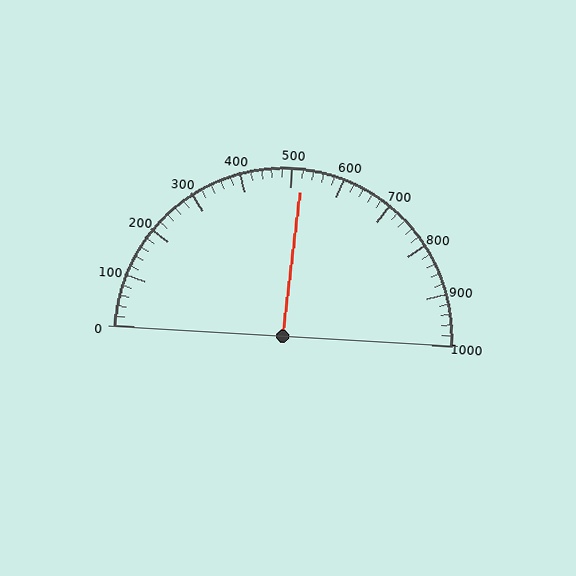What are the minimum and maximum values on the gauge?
The gauge ranges from 0 to 1000.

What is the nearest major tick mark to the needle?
The nearest major tick mark is 500.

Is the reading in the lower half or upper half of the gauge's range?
The reading is in the upper half of the range (0 to 1000).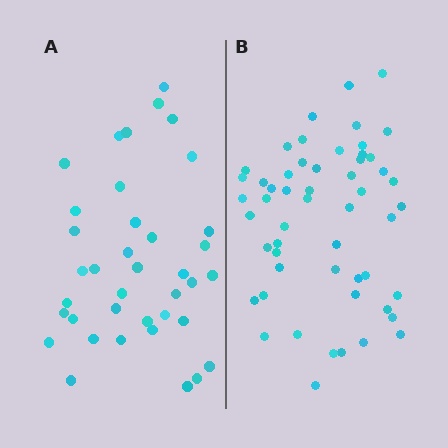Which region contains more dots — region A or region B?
Region B (the right region) has more dots.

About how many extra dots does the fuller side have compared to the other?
Region B has approximately 15 more dots than region A.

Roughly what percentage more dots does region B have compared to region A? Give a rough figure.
About 40% more.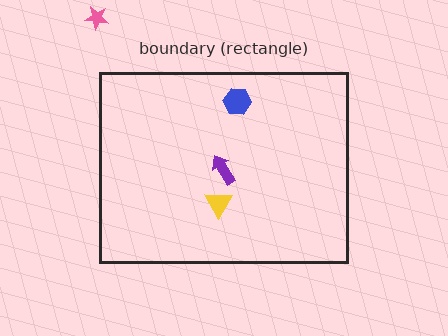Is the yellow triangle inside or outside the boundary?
Inside.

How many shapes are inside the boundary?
3 inside, 1 outside.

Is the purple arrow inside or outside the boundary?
Inside.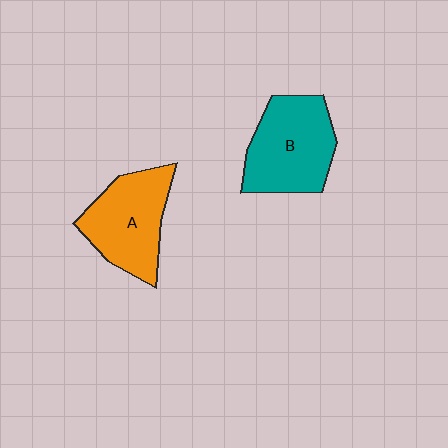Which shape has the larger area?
Shape B (teal).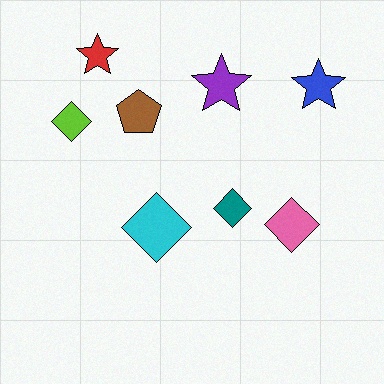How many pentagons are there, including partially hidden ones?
There is 1 pentagon.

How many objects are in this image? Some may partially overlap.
There are 8 objects.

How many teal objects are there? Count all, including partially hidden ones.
There is 1 teal object.